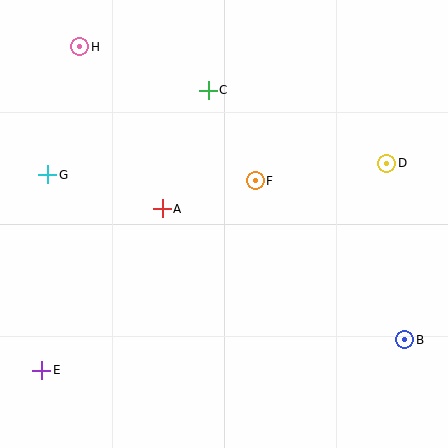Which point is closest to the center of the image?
Point F at (255, 181) is closest to the center.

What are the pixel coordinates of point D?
Point D is at (387, 163).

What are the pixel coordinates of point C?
Point C is at (208, 90).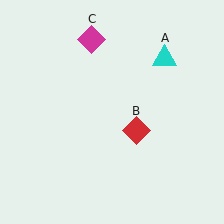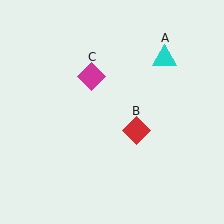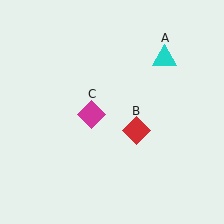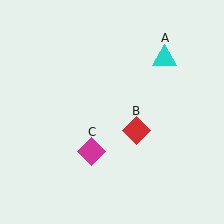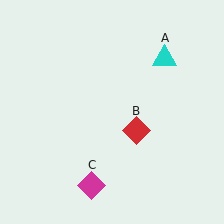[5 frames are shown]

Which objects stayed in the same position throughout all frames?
Cyan triangle (object A) and red diamond (object B) remained stationary.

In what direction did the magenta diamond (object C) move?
The magenta diamond (object C) moved down.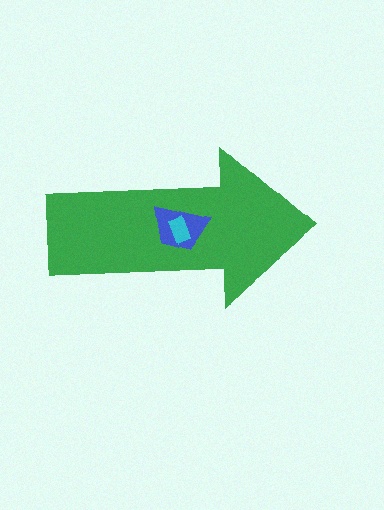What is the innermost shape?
The cyan rectangle.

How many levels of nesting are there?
3.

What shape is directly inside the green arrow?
The blue trapezoid.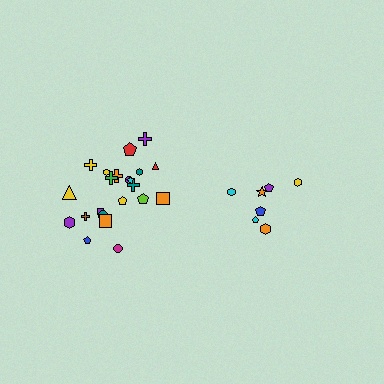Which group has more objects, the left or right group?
The left group.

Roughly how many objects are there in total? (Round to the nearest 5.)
Roughly 30 objects in total.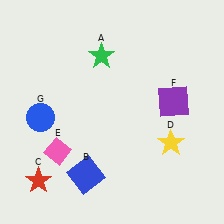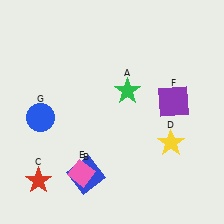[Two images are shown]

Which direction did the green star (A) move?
The green star (A) moved down.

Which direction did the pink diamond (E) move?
The pink diamond (E) moved right.